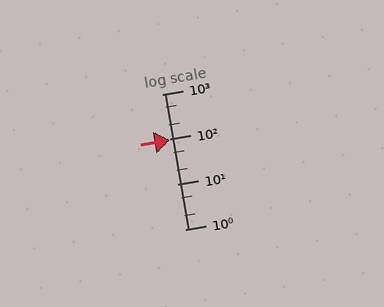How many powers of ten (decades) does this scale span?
The scale spans 3 decades, from 1 to 1000.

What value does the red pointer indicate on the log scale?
The pointer indicates approximately 95.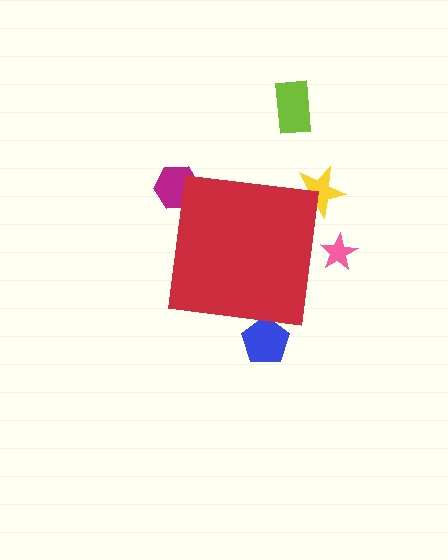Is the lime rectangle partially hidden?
No, the lime rectangle is fully visible.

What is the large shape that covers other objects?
A red square.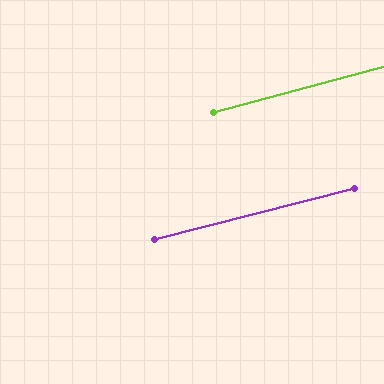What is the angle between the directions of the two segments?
Approximately 0 degrees.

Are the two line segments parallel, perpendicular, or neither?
Parallel — their directions differ by only 0.5°.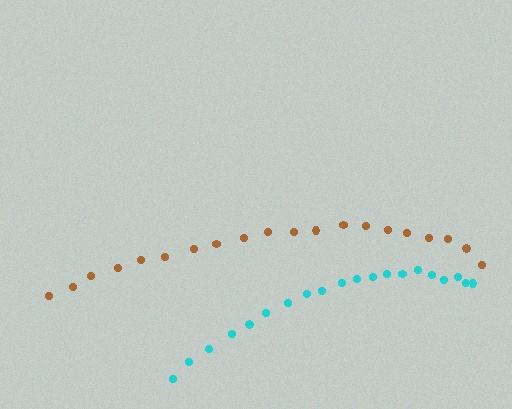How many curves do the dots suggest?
There are 2 distinct paths.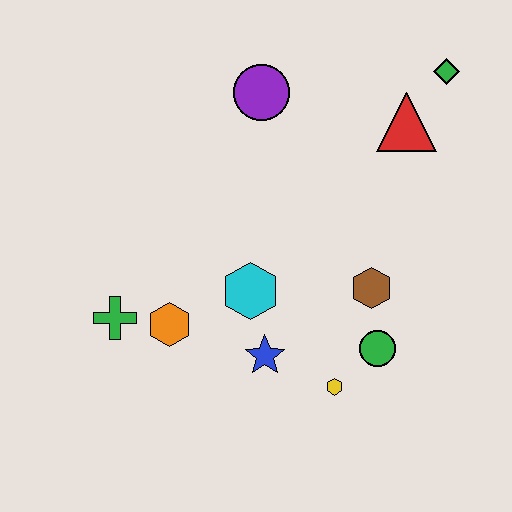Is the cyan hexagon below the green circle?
No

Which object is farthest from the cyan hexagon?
The green diamond is farthest from the cyan hexagon.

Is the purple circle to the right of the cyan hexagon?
Yes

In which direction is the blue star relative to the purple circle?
The blue star is below the purple circle.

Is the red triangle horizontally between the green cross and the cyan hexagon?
No